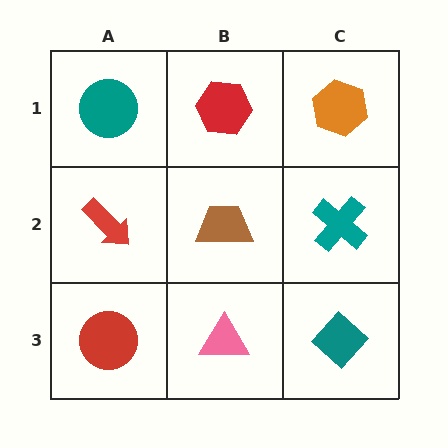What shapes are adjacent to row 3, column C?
A teal cross (row 2, column C), a pink triangle (row 3, column B).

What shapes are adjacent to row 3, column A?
A red arrow (row 2, column A), a pink triangle (row 3, column B).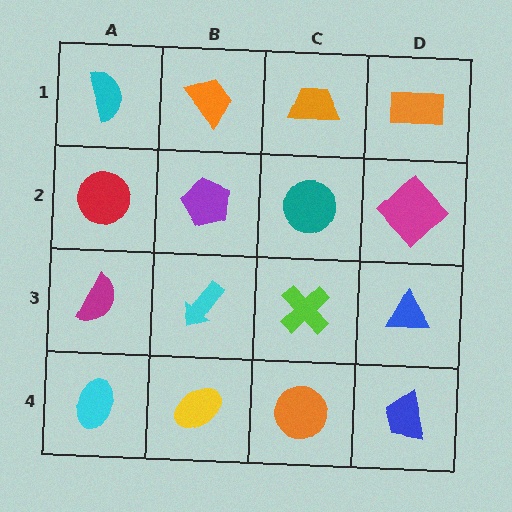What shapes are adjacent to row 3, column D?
A magenta diamond (row 2, column D), a blue trapezoid (row 4, column D), a lime cross (row 3, column C).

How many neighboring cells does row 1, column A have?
2.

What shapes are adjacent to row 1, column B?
A purple pentagon (row 2, column B), a cyan semicircle (row 1, column A), an orange trapezoid (row 1, column C).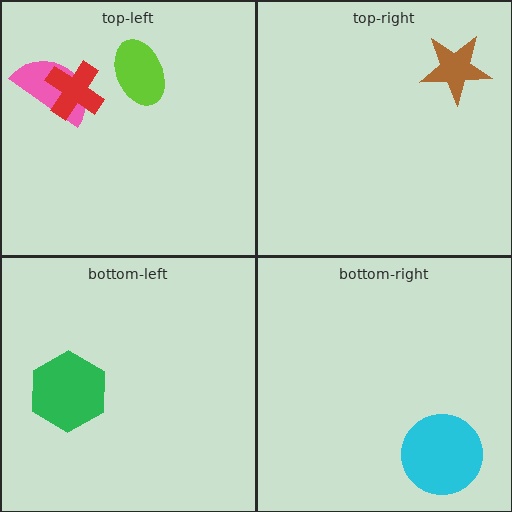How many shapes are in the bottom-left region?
1.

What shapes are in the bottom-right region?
The cyan circle.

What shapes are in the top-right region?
The brown star.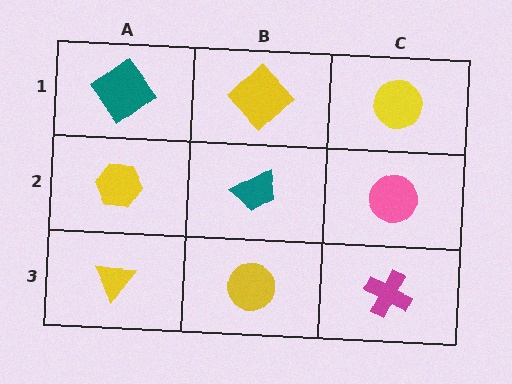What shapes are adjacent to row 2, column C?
A yellow circle (row 1, column C), a magenta cross (row 3, column C), a teal trapezoid (row 2, column B).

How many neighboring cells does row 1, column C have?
2.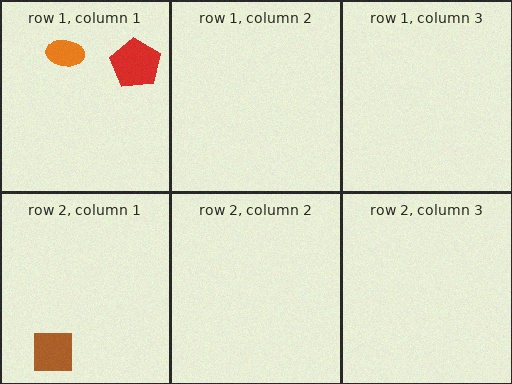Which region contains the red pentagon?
The row 1, column 1 region.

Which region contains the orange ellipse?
The row 1, column 1 region.